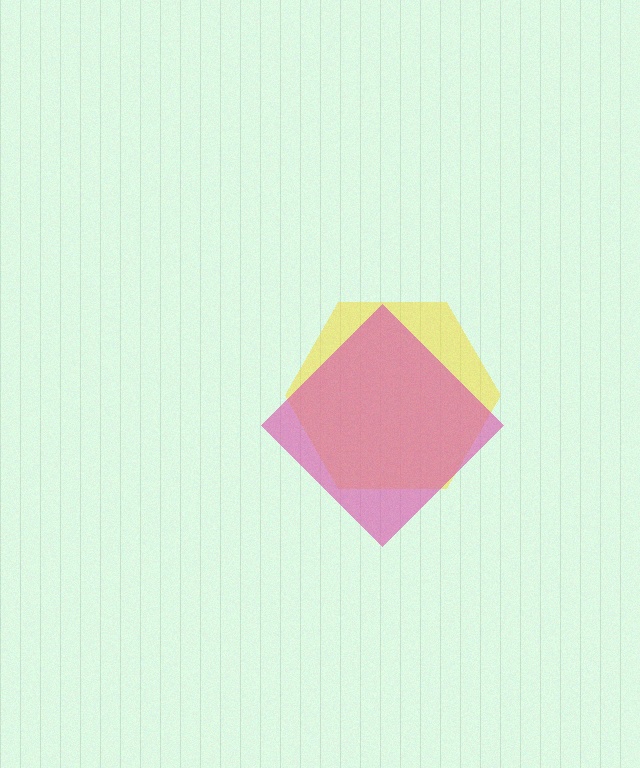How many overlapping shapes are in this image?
There are 2 overlapping shapes in the image.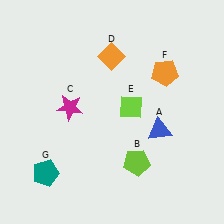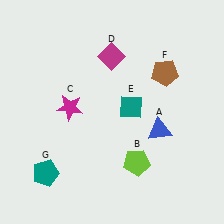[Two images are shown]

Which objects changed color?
D changed from orange to magenta. E changed from lime to teal. F changed from orange to brown.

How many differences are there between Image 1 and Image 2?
There are 3 differences between the two images.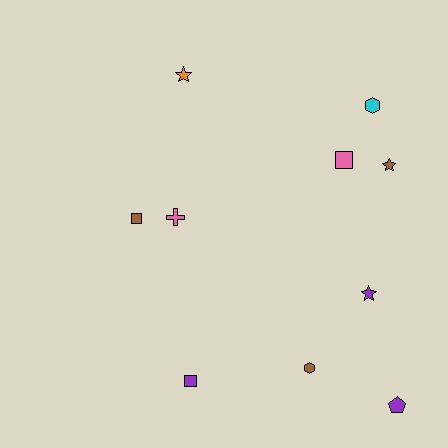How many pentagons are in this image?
There is 1 pentagon.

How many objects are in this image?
There are 10 objects.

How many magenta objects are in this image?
There are no magenta objects.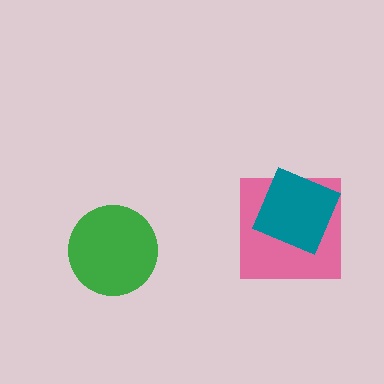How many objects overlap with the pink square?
1 object overlaps with the pink square.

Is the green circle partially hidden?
No, no other shape covers it.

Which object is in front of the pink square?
The teal diamond is in front of the pink square.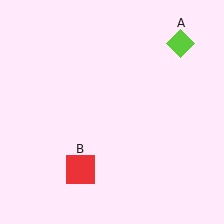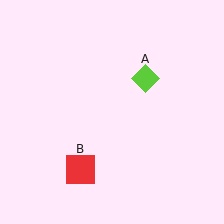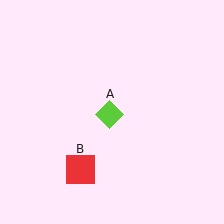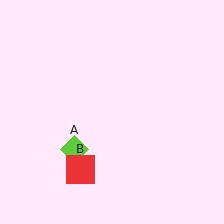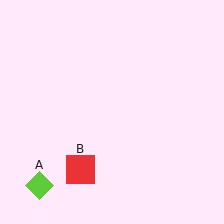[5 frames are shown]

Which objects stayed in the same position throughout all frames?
Red square (object B) remained stationary.